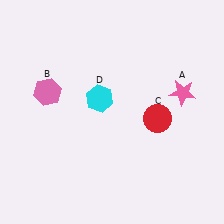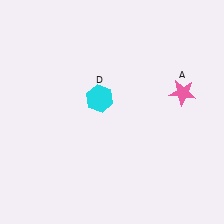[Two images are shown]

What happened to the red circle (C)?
The red circle (C) was removed in Image 2. It was in the bottom-right area of Image 1.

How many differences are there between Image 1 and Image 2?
There are 2 differences between the two images.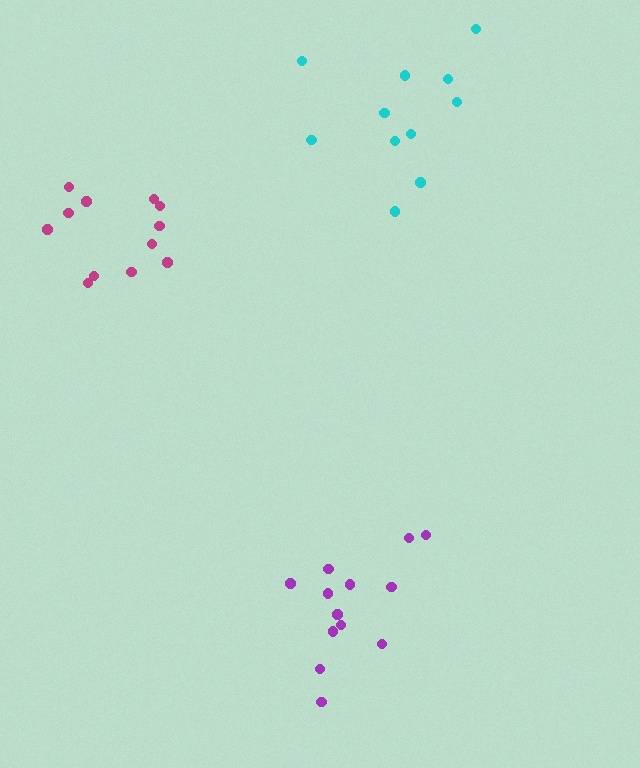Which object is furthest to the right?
The cyan cluster is rightmost.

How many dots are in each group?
Group 1: 12 dots, Group 2: 11 dots, Group 3: 14 dots (37 total).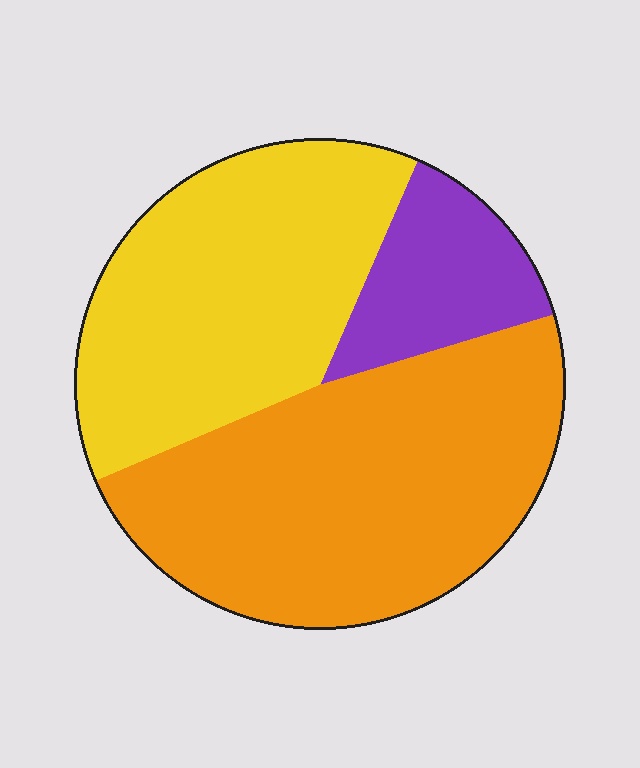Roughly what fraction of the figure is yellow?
Yellow takes up about three eighths (3/8) of the figure.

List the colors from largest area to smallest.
From largest to smallest: orange, yellow, purple.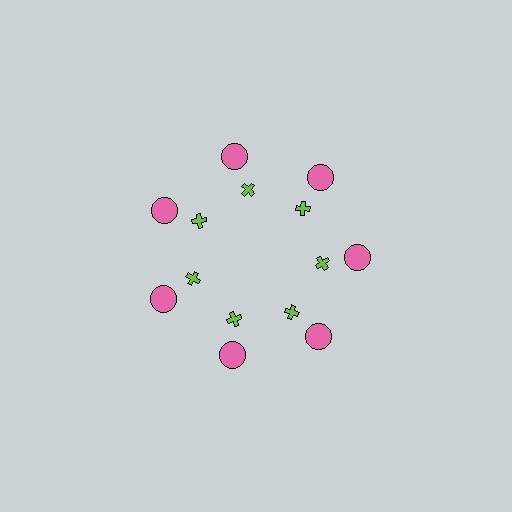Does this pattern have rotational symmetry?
Yes, this pattern has 7-fold rotational symmetry. It looks the same after rotating 51 degrees around the center.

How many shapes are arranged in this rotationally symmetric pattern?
There are 14 shapes, arranged in 7 groups of 2.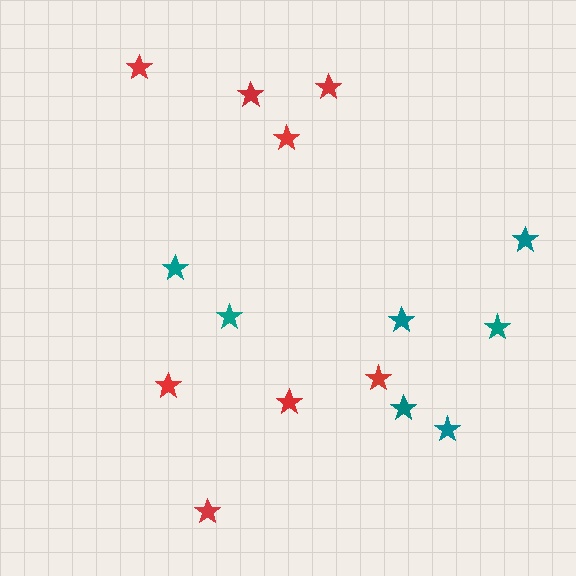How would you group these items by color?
There are 2 groups: one group of teal stars (7) and one group of red stars (8).